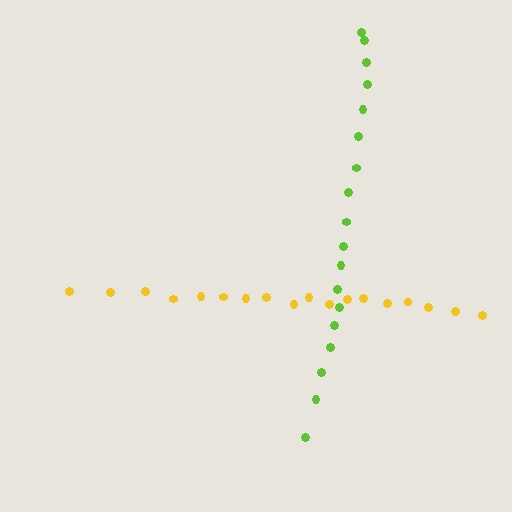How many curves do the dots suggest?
There are 2 distinct paths.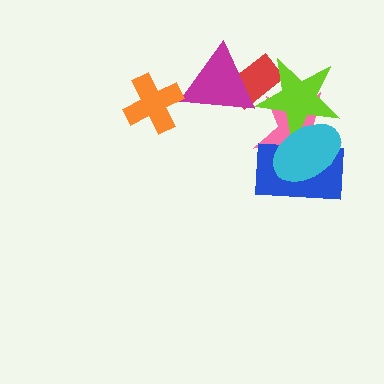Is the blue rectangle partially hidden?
Yes, it is partially covered by another shape.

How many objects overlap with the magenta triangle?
1 object overlaps with the magenta triangle.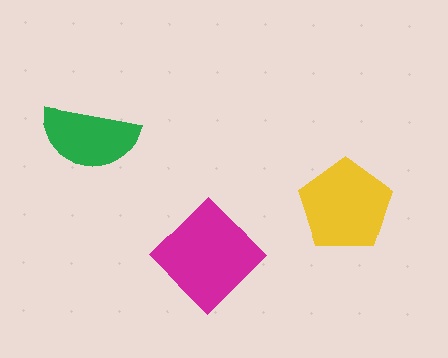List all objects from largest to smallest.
The magenta diamond, the yellow pentagon, the green semicircle.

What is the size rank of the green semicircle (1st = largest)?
3rd.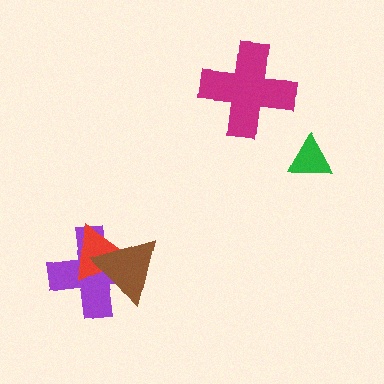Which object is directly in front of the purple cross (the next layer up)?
The red triangle is directly in front of the purple cross.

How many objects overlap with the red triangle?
2 objects overlap with the red triangle.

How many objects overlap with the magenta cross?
0 objects overlap with the magenta cross.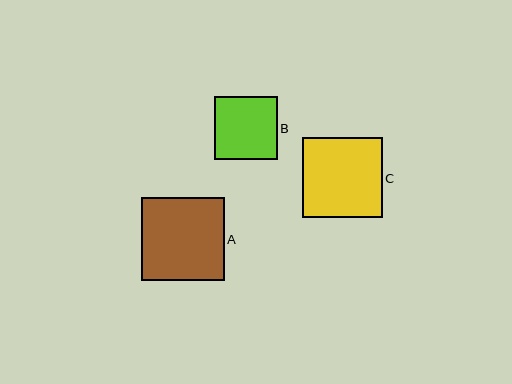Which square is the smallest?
Square B is the smallest with a size of approximately 63 pixels.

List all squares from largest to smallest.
From largest to smallest: A, C, B.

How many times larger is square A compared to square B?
Square A is approximately 1.3 times the size of square B.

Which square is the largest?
Square A is the largest with a size of approximately 83 pixels.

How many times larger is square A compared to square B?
Square A is approximately 1.3 times the size of square B.